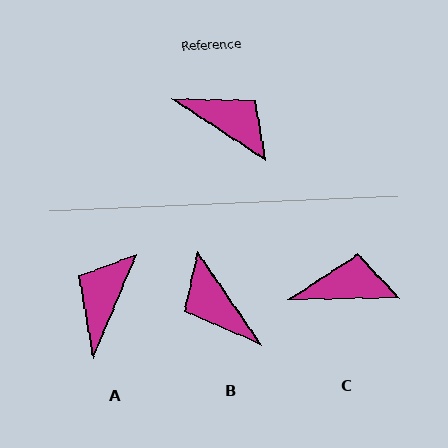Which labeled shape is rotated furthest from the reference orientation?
B, about 158 degrees away.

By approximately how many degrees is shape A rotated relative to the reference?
Approximately 100 degrees counter-clockwise.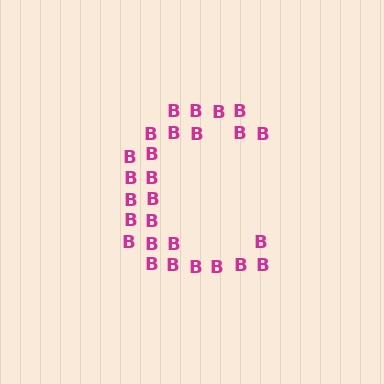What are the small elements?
The small elements are letter B's.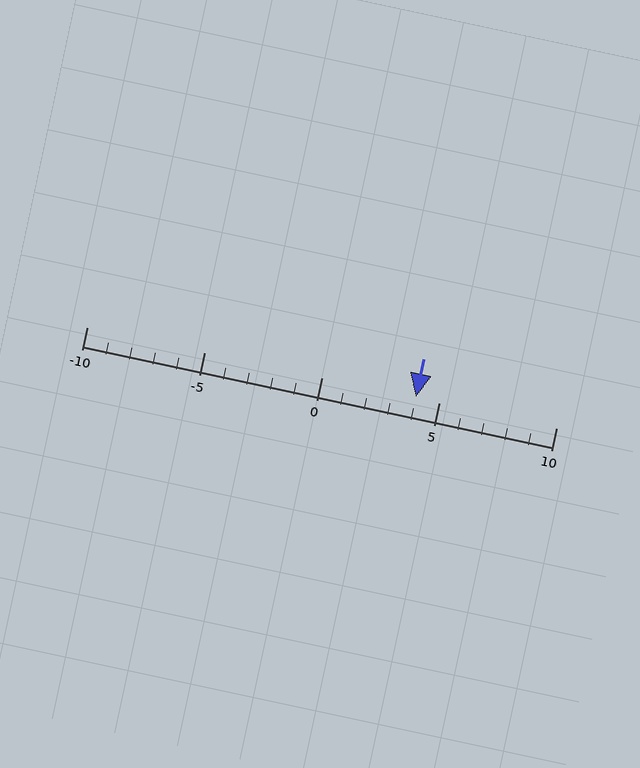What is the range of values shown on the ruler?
The ruler shows values from -10 to 10.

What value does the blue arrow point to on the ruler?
The blue arrow points to approximately 4.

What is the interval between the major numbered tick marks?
The major tick marks are spaced 5 units apart.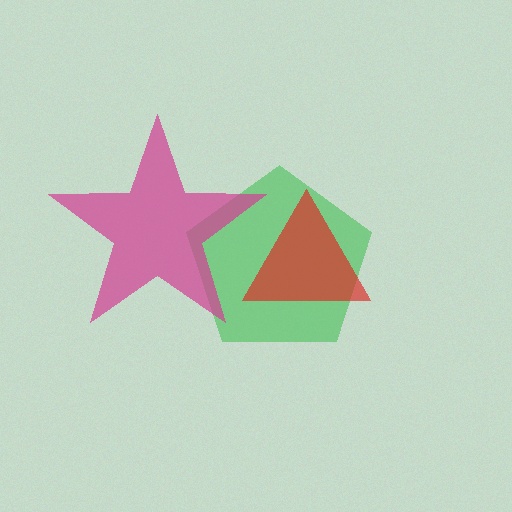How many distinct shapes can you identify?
There are 3 distinct shapes: a green pentagon, a red triangle, a magenta star.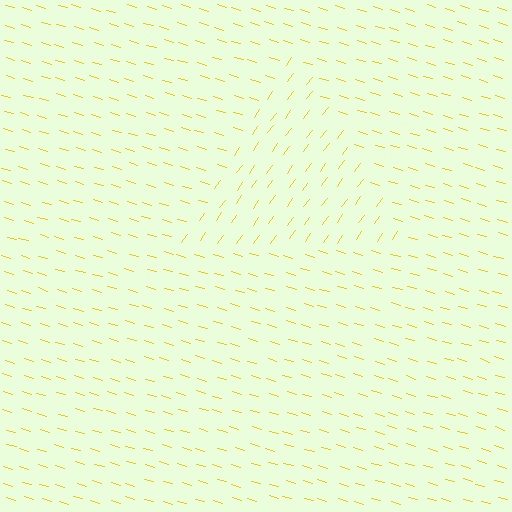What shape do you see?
I see a triangle.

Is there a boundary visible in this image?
Yes, there is a texture boundary formed by a change in line orientation.